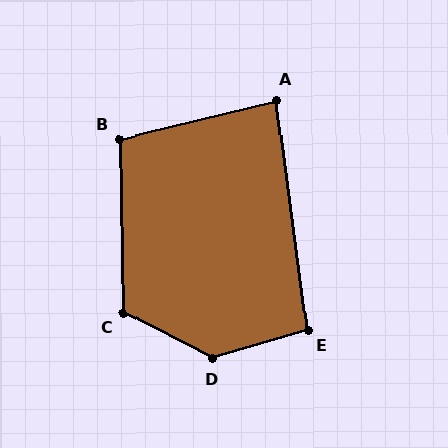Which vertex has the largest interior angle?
D, at approximately 137 degrees.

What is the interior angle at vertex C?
Approximately 118 degrees (obtuse).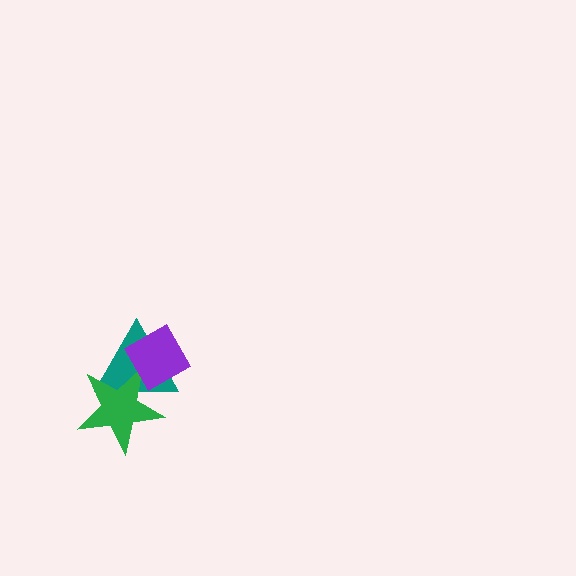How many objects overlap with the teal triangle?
2 objects overlap with the teal triangle.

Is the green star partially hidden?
Yes, it is partially covered by another shape.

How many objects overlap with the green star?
2 objects overlap with the green star.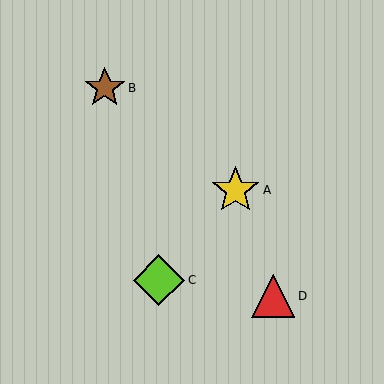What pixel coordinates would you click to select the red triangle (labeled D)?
Click at (273, 296) to select the red triangle D.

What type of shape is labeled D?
Shape D is a red triangle.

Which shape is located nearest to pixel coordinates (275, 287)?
The red triangle (labeled D) at (273, 296) is nearest to that location.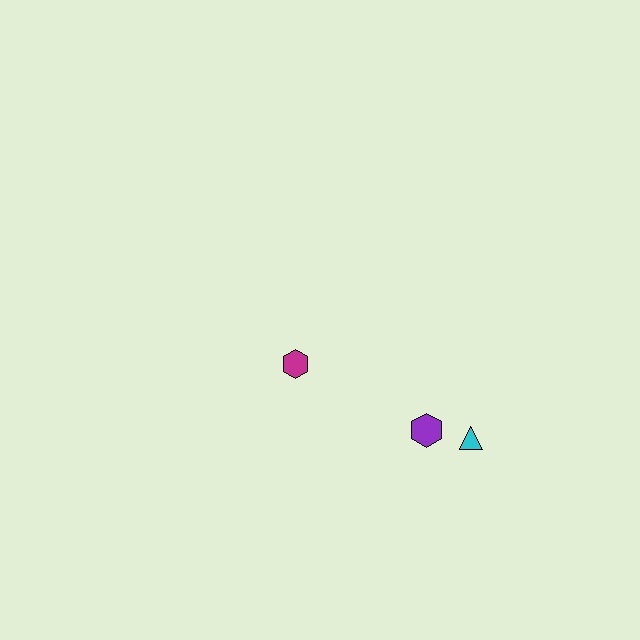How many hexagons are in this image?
There are 2 hexagons.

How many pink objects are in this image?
There are no pink objects.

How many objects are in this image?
There are 3 objects.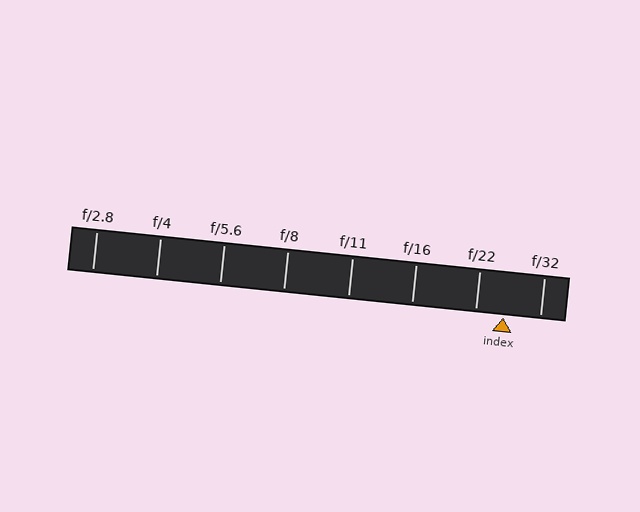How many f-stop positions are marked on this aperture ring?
There are 8 f-stop positions marked.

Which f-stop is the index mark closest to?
The index mark is closest to f/22.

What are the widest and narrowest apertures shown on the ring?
The widest aperture shown is f/2.8 and the narrowest is f/32.